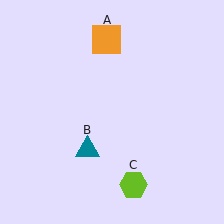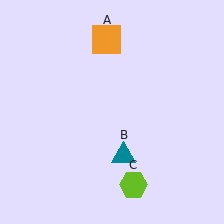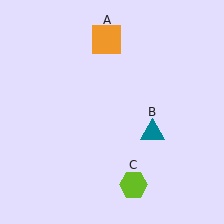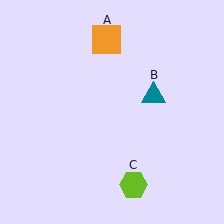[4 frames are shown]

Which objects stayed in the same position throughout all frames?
Orange square (object A) and lime hexagon (object C) remained stationary.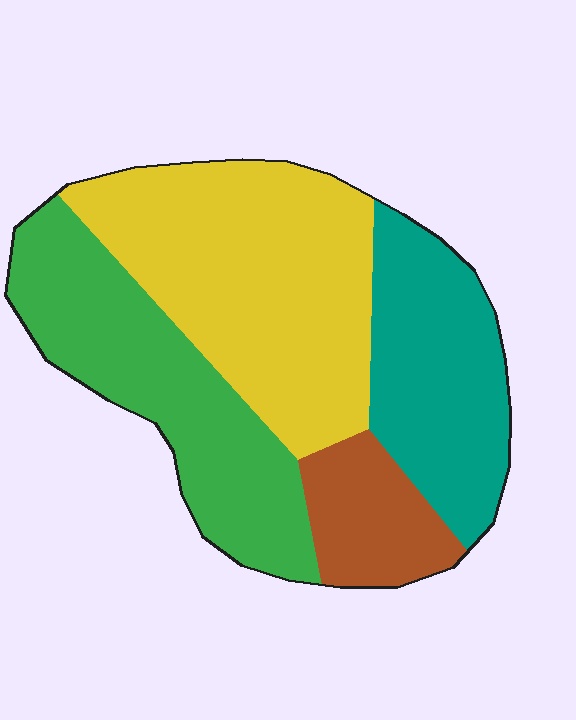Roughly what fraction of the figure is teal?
Teal covers about 20% of the figure.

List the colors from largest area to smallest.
From largest to smallest: yellow, green, teal, brown.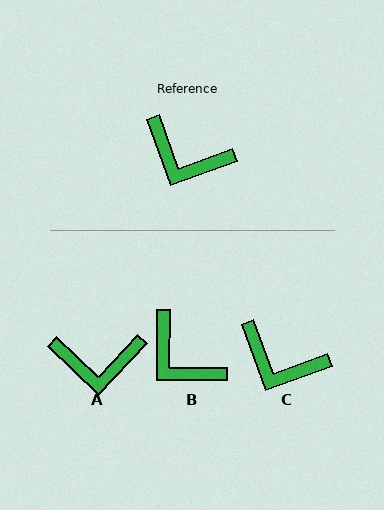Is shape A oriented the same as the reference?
No, it is off by about 26 degrees.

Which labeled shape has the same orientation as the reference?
C.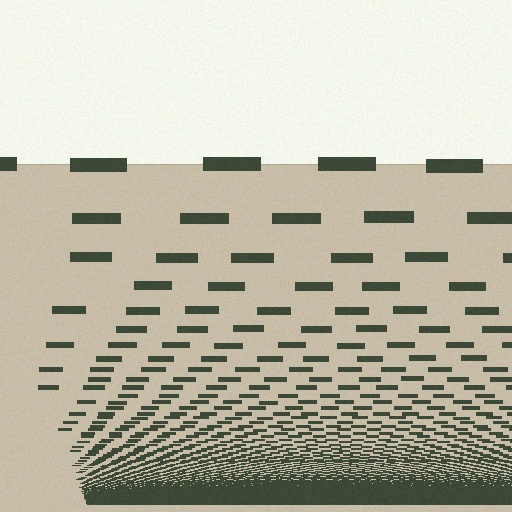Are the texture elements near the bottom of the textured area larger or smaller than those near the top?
Smaller. The gradient is inverted — elements near the bottom are smaller and denser.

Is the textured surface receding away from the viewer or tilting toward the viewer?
The surface appears to tilt toward the viewer. Texture elements get larger and sparser toward the top.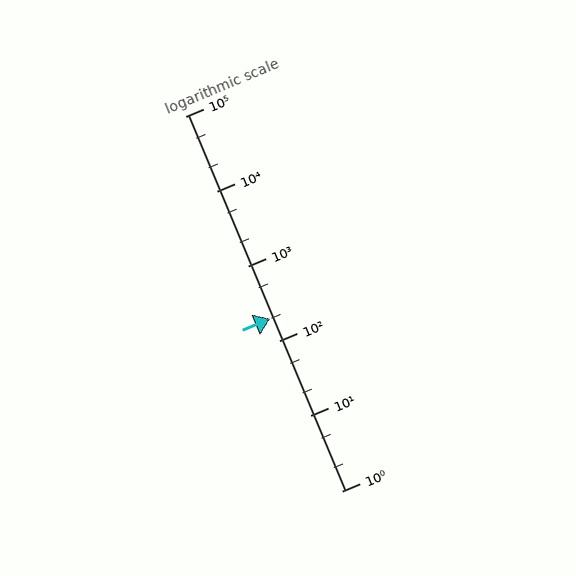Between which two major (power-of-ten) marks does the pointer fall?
The pointer is between 100 and 1000.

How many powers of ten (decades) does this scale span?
The scale spans 5 decades, from 1 to 100000.